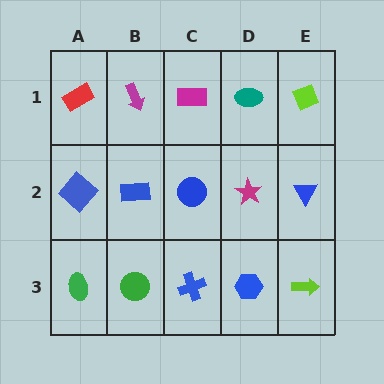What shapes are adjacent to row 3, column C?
A blue circle (row 2, column C), a green circle (row 3, column B), a blue hexagon (row 3, column D).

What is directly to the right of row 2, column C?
A magenta star.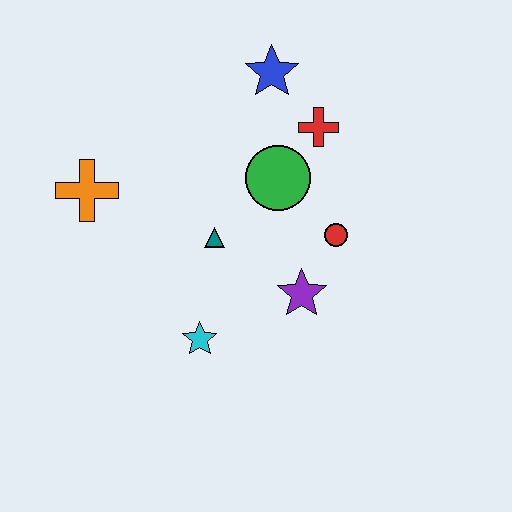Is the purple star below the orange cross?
Yes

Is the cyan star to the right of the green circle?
No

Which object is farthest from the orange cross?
The red circle is farthest from the orange cross.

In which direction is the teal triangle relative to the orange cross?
The teal triangle is to the right of the orange cross.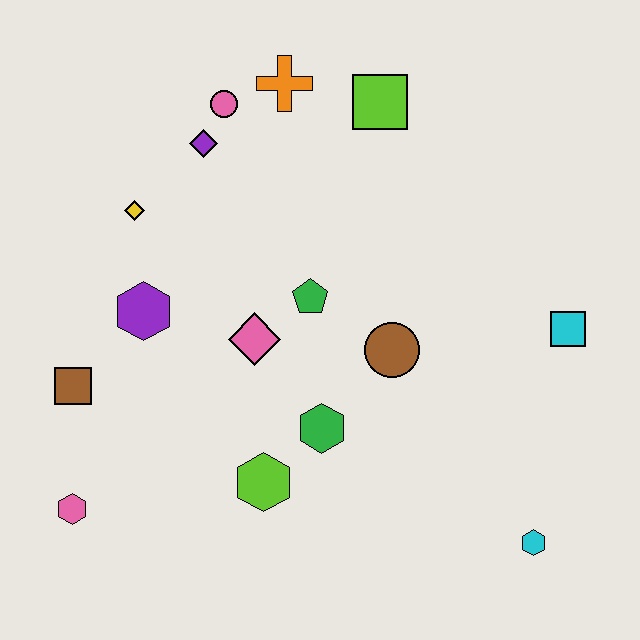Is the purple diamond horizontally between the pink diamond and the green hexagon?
No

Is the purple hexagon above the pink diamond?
Yes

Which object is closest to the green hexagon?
The lime hexagon is closest to the green hexagon.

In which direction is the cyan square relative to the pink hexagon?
The cyan square is to the right of the pink hexagon.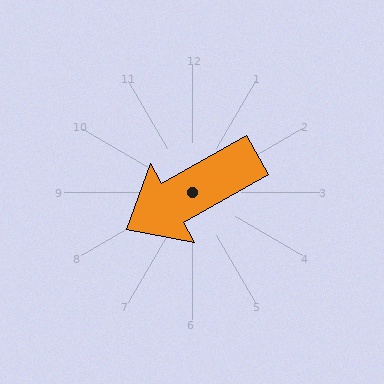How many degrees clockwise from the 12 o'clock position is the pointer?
Approximately 241 degrees.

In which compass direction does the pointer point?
Southwest.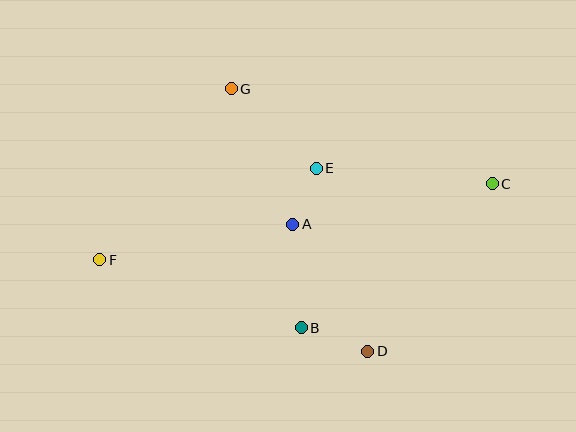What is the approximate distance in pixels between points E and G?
The distance between E and G is approximately 117 pixels.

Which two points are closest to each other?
Points A and E are closest to each other.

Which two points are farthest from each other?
Points C and F are farthest from each other.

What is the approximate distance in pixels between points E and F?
The distance between E and F is approximately 235 pixels.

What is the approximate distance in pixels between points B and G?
The distance between B and G is approximately 249 pixels.